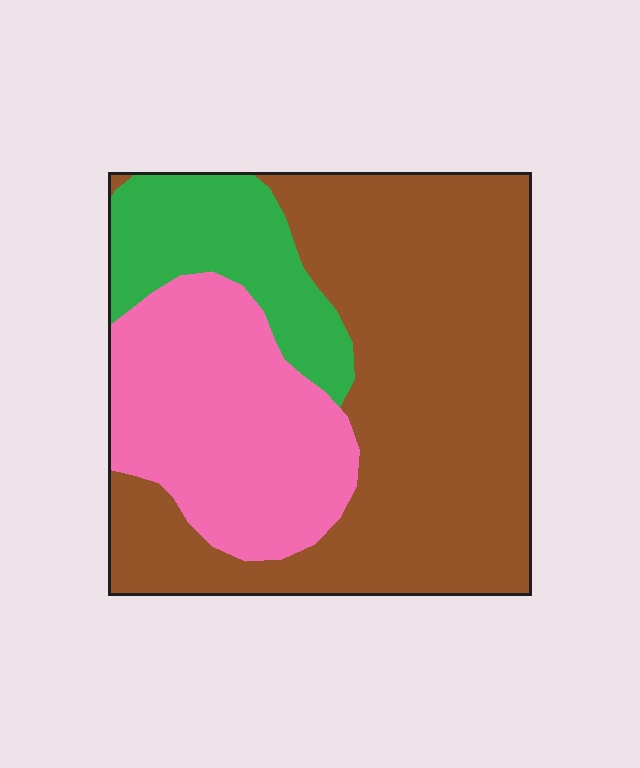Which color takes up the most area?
Brown, at roughly 55%.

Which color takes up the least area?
Green, at roughly 15%.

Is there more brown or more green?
Brown.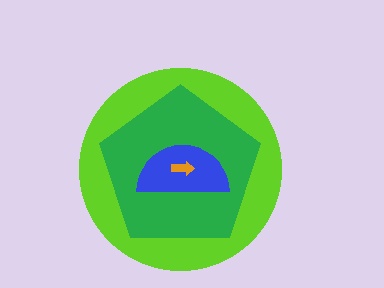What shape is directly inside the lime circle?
The green pentagon.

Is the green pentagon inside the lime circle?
Yes.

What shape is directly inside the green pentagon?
The blue semicircle.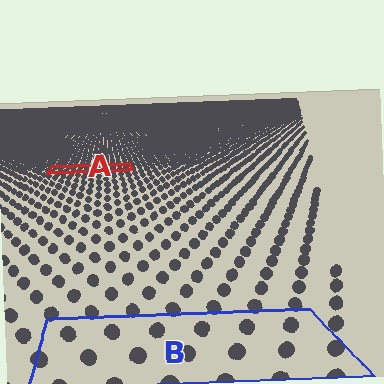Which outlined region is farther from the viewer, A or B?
Region A is farther from the viewer — the texture elements inside it appear smaller and more densely packed.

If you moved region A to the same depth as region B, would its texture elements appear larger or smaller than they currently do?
They would appear larger. At a closer depth, the same texture elements are projected at a bigger on-screen size.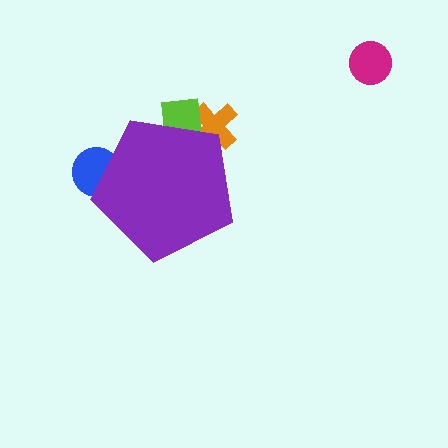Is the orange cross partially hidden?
Yes, the orange cross is partially hidden behind the purple pentagon.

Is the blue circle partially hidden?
Yes, the blue circle is partially hidden behind the purple pentagon.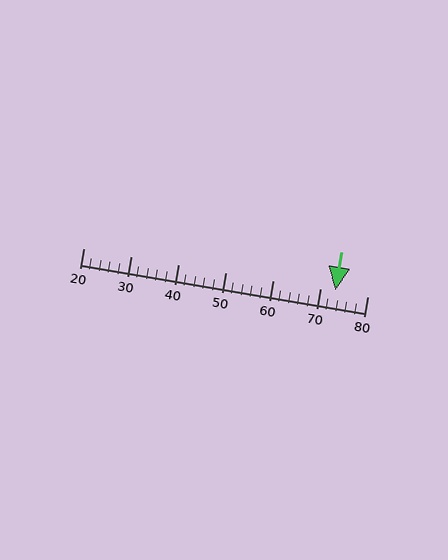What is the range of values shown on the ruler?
The ruler shows values from 20 to 80.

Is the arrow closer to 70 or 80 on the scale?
The arrow is closer to 70.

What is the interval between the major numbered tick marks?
The major tick marks are spaced 10 units apart.